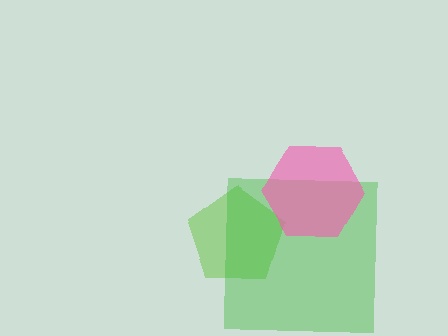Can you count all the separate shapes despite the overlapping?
Yes, there are 3 separate shapes.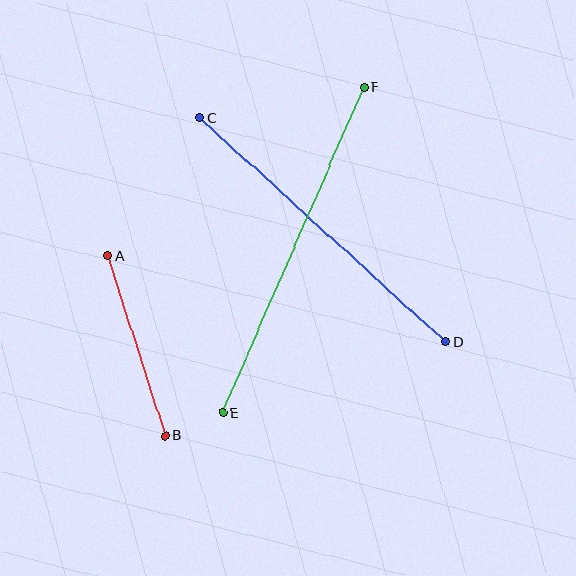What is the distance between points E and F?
The distance is approximately 354 pixels.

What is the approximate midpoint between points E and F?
The midpoint is at approximately (293, 250) pixels.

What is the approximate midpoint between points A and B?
The midpoint is at approximately (136, 346) pixels.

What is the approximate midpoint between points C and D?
The midpoint is at approximately (323, 230) pixels.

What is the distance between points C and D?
The distance is approximately 333 pixels.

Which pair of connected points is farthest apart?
Points E and F are farthest apart.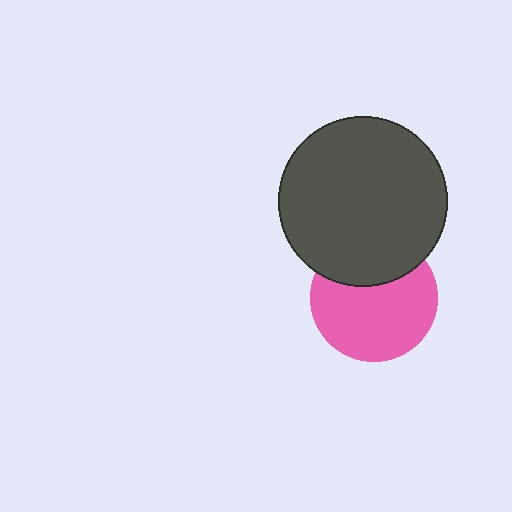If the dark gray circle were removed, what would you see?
You would see the complete pink circle.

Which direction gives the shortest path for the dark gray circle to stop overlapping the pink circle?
Moving up gives the shortest separation.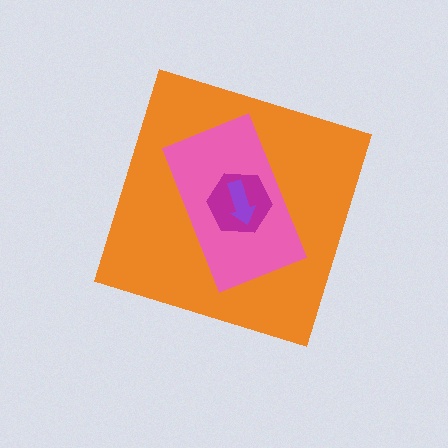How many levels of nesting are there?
4.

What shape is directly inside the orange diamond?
The pink rectangle.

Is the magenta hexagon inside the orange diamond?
Yes.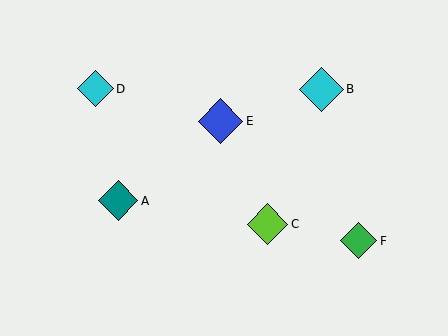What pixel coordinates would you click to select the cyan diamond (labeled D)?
Click at (95, 89) to select the cyan diamond D.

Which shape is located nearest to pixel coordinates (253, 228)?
The lime diamond (labeled C) at (267, 224) is nearest to that location.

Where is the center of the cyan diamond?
The center of the cyan diamond is at (95, 89).